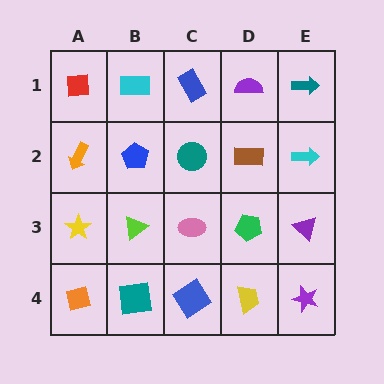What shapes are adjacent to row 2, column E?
A teal arrow (row 1, column E), a purple triangle (row 3, column E), a brown rectangle (row 2, column D).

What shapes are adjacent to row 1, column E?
A cyan arrow (row 2, column E), a purple semicircle (row 1, column D).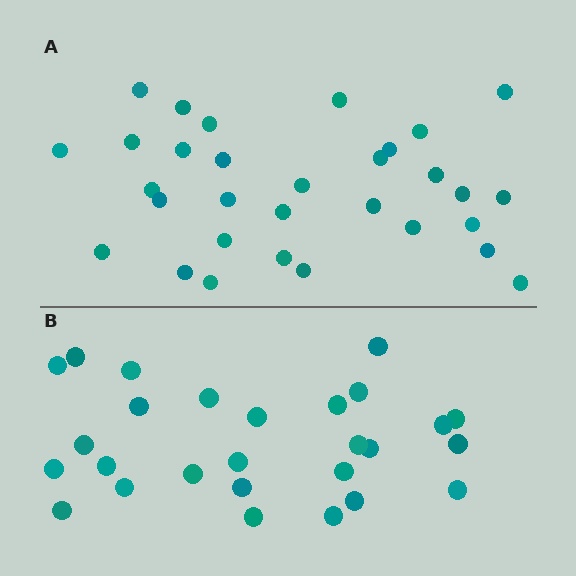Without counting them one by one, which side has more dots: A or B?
Region A (the top region) has more dots.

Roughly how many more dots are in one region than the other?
Region A has about 4 more dots than region B.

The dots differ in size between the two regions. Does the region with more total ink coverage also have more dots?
No. Region B has more total ink coverage because its dots are larger, but region A actually contains more individual dots. Total area can be misleading — the number of items is what matters here.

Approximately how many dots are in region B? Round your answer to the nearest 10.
About 30 dots. (The exact count is 27, which rounds to 30.)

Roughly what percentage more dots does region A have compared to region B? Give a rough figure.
About 15% more.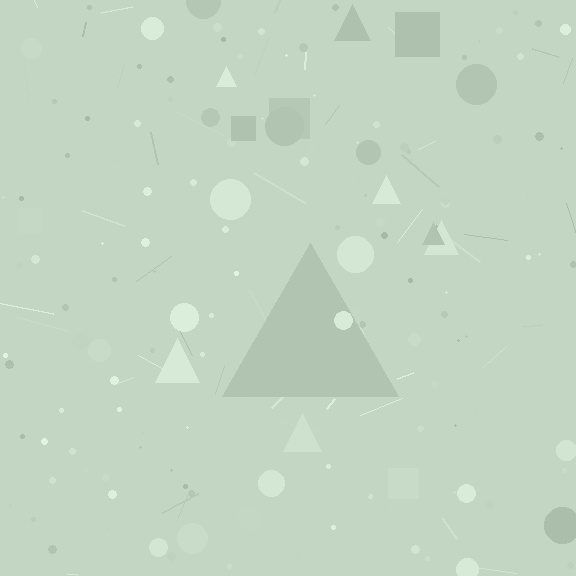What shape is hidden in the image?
A triangle is hidden in the image.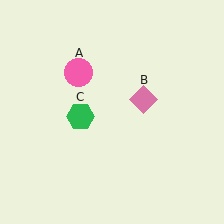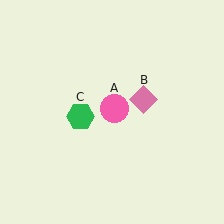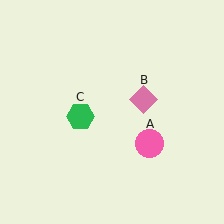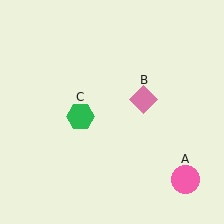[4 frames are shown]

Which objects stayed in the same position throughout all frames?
Pink diamond (object B) and green hexagon (object C) remained stationary.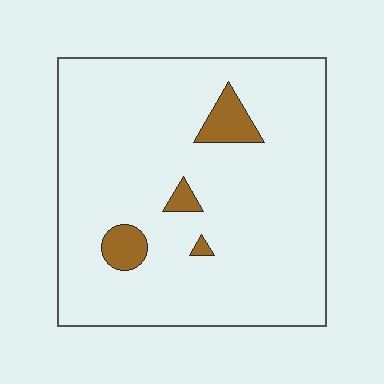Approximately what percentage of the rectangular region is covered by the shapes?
Approximately 5%.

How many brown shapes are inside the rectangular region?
4.